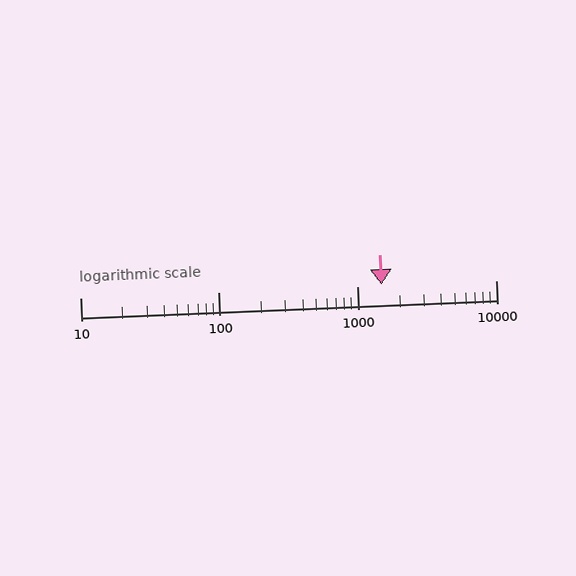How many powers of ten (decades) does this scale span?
The scale spans 3 decades, from 10 to 10000.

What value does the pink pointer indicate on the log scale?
The pointer indicates approximately 1500.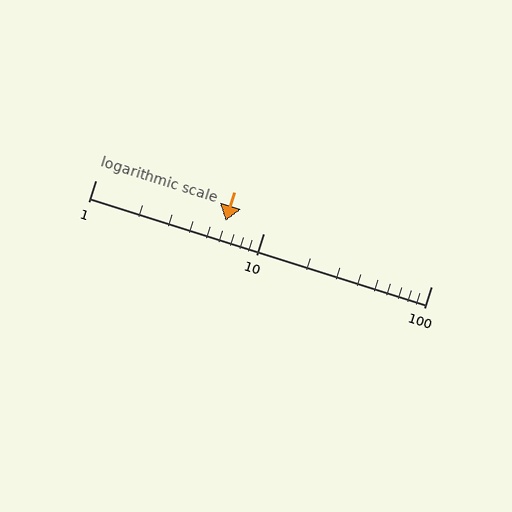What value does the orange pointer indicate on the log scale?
The pointer indicates approximately 6.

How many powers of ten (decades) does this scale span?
The scale spans 2 decades, from 1 to 100.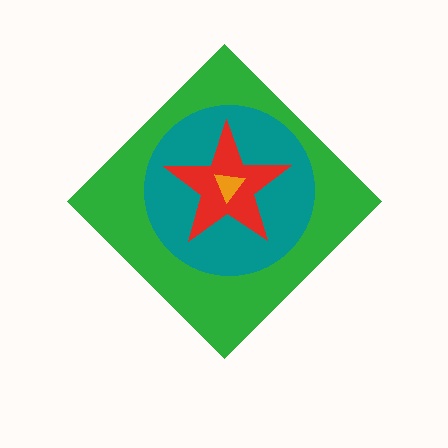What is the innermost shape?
The orange triangle.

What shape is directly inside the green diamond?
The teal circle.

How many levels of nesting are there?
4.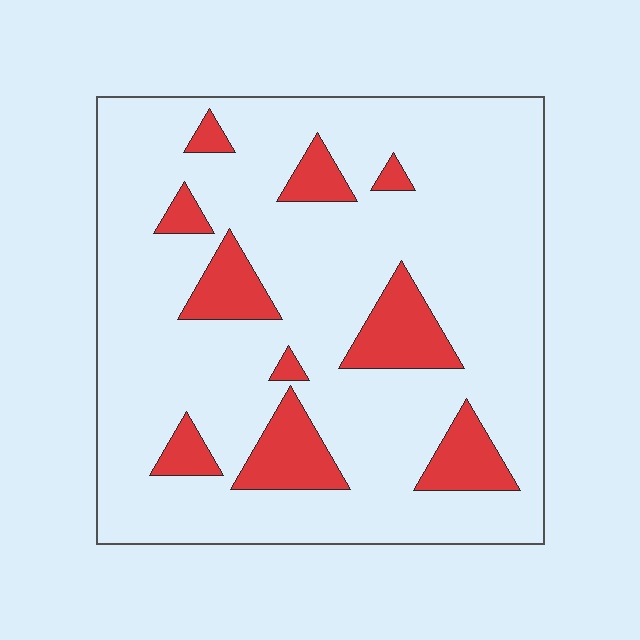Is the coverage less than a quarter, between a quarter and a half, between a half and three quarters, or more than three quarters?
Less than a quarter.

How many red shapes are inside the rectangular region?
10.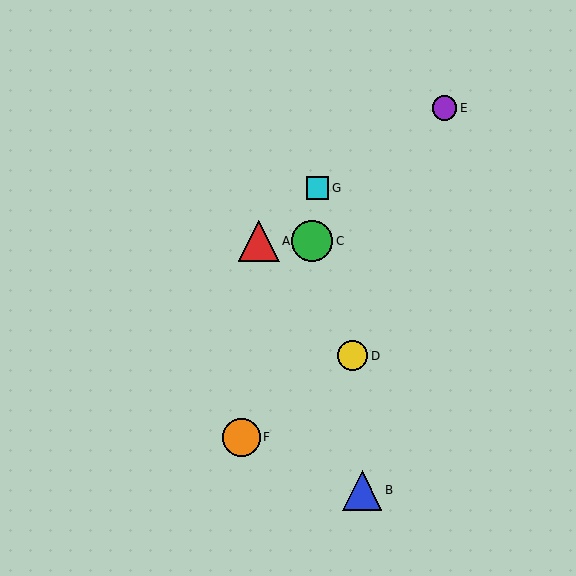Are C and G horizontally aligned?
No, C is at y≈241 and G is at y≈188.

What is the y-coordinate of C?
Object C is at y≈241.